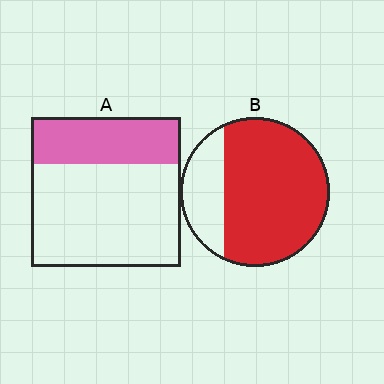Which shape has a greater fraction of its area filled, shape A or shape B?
Shape B.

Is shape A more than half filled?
No.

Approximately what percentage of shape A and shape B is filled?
A is approximately 30% and B is approximately 75%.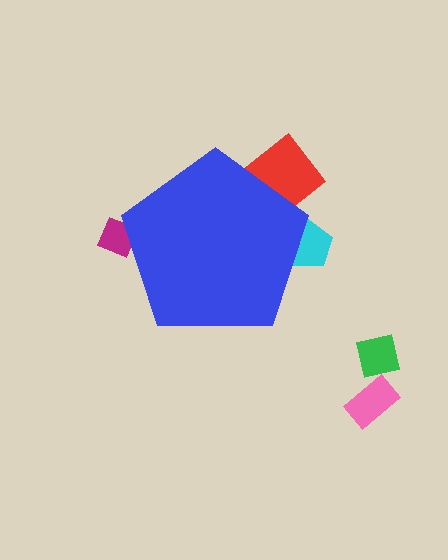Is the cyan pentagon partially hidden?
Yes, the cyan pentagon is partially hidden behind the blue pentagon.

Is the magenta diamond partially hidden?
Yes, the magenta diamond is partially hidden behind the blue pentagon.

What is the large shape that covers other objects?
A blue pentagon.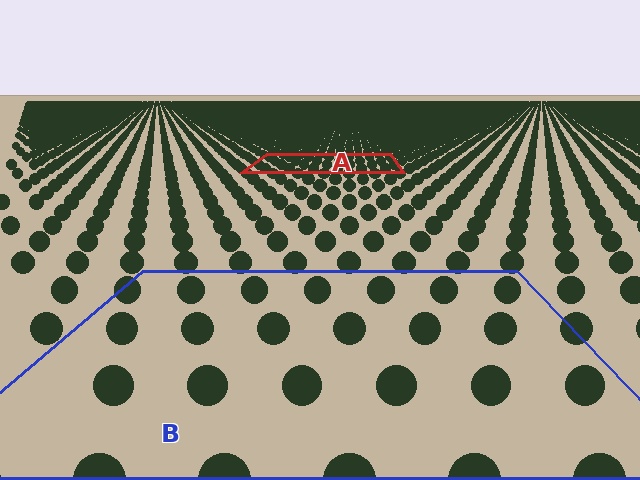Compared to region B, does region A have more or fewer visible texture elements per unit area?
Region A has more texture elements per unit area — they are packed more densely because it is farther away.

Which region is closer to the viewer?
Region B is closer. The texture elements there are larger and more spread out.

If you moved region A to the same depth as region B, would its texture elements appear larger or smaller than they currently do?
They would appear larger. At a closer depth, the same texture elements are projected at a bigger on-screen size.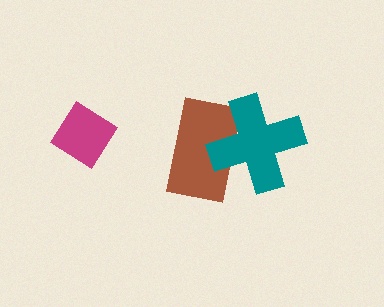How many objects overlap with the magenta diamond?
0 objects overlap with the magenta diamond.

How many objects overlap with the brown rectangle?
1 object overlaps with the brown rectangle.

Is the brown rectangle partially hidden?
Yes, it is partially covered by another shape.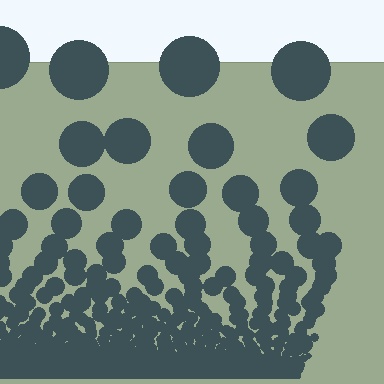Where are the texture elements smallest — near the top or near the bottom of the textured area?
Near the bottom.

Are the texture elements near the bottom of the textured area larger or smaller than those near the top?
Smaller. The gradient is inverted — elements near the bottom are smaller and denser.